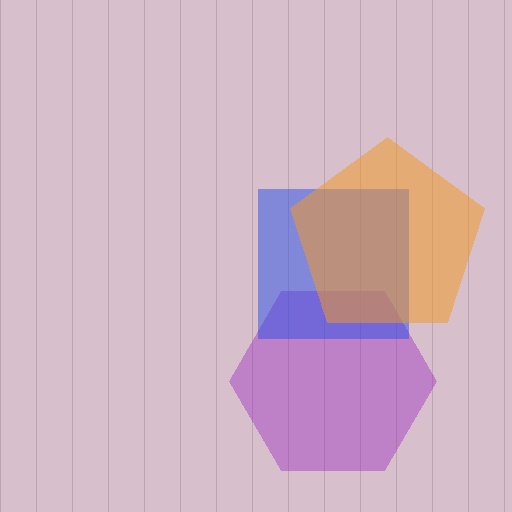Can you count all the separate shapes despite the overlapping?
Yes, there are 3 separate shapes.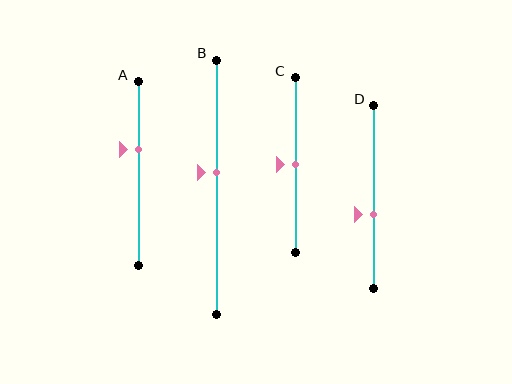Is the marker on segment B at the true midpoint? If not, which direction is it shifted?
No, the marker on segment B is shifted upward by about 6% of the segment length.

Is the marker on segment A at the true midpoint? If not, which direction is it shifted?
No, the marker on segment A is shifted upward by about 13% of the segment length.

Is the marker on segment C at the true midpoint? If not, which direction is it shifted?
Yes, the marker on segment C is at the true midpoint.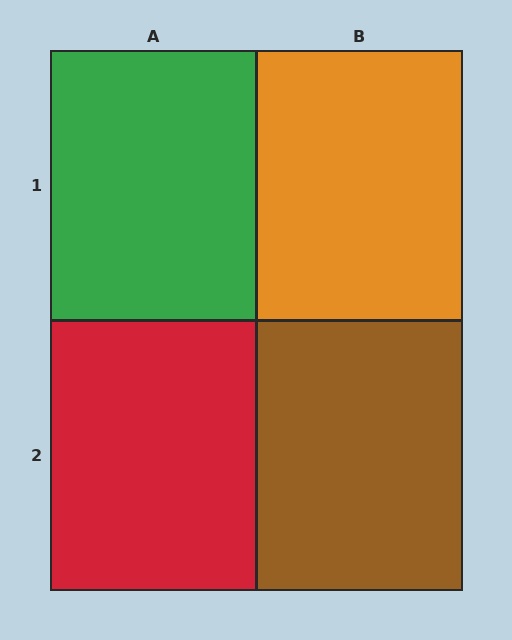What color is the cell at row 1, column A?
Green.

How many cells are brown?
1 cell is brown.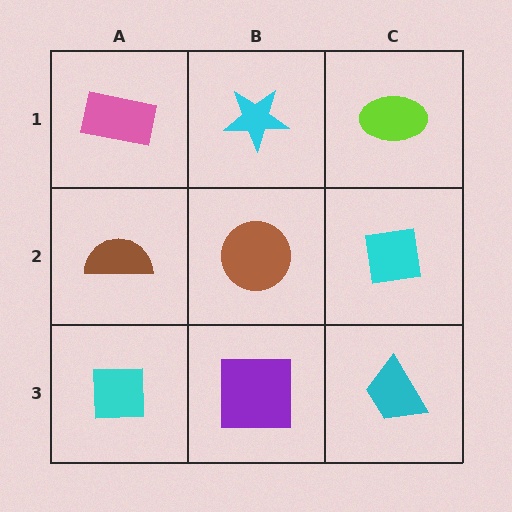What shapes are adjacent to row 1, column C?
A cyan square (row 2, column C), a cyan star (row 1, column B).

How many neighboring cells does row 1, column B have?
3.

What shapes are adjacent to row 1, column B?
A brown circle (row 2, column B), a pink rectangle (row 1, column A), a lime ellipse (row 1, column C).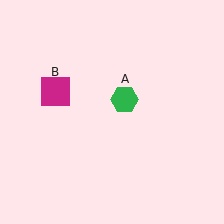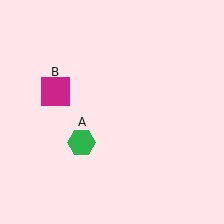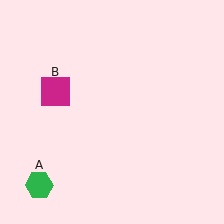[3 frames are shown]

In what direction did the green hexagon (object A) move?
The green hexagon (object A) moved down and to the left.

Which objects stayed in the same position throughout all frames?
Magenta square (object B) remained stationary.